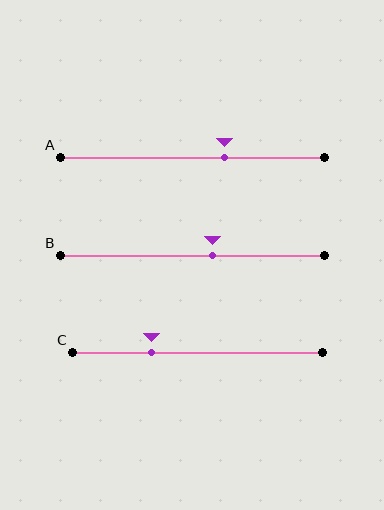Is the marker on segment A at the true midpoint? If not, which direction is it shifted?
No, the marker on segment A is shifted to the right by about 12% of the segment length.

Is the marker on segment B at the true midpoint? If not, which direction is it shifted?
No, the marker on segment B is shifted to the right by about 8% of the segment length.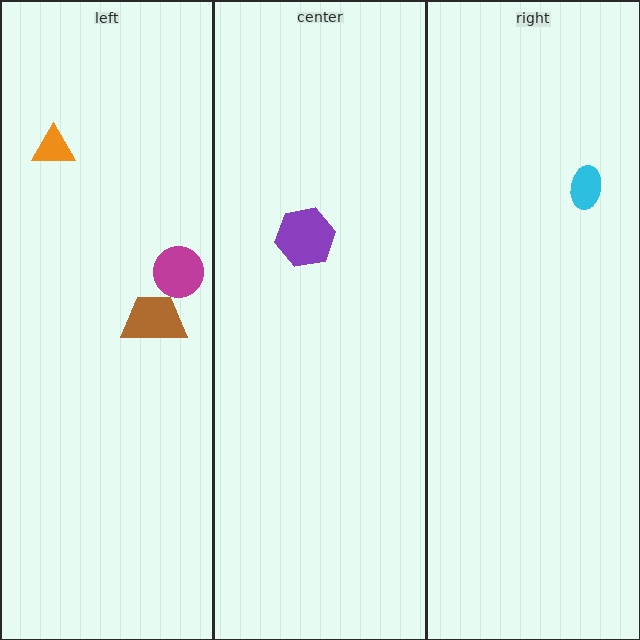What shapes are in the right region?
The cyan ellipse.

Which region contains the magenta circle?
The left region.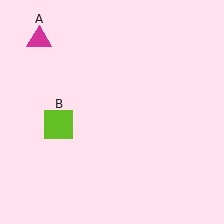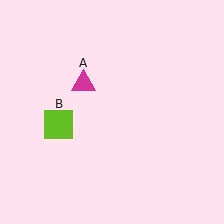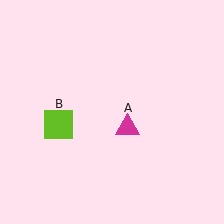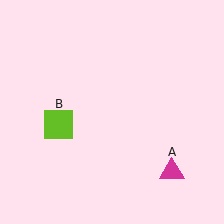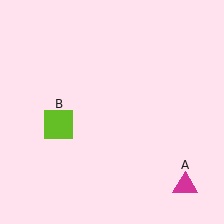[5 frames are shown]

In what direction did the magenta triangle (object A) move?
The magenta triangle (object A) moved down and to the right.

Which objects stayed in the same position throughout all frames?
Lime square (object B) remained stationary.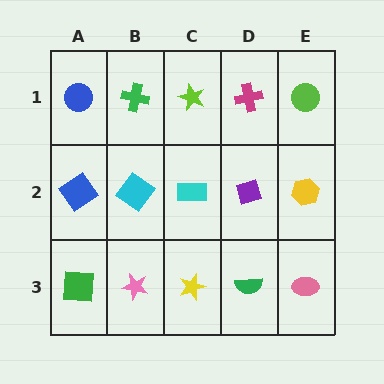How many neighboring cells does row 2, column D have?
4.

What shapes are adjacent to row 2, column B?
A green cross (row 1, column B), a pink star (row 3, column B), a blue diamond (row 2, column A), a cyan rectangle (row 2, column C).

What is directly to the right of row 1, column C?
A magenta cross.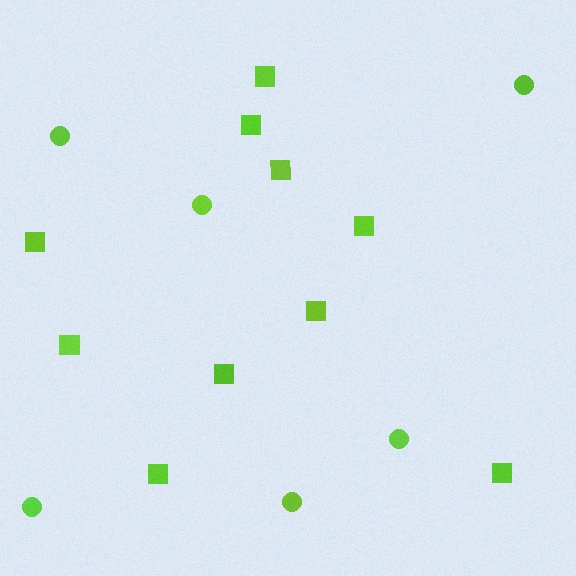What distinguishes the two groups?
There are 2 groups: one group of circles (6) and one group of squares (10).